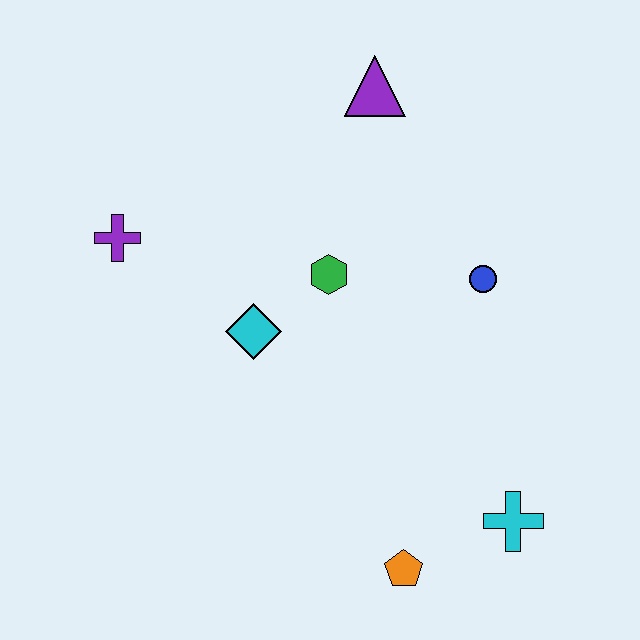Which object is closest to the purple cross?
The cyan diamond is closest to the purple cross.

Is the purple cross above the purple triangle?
No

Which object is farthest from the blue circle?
The purple cross is farthest from the blue circle.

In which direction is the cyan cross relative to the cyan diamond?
The cyan cross is to the right of the cyan diamond.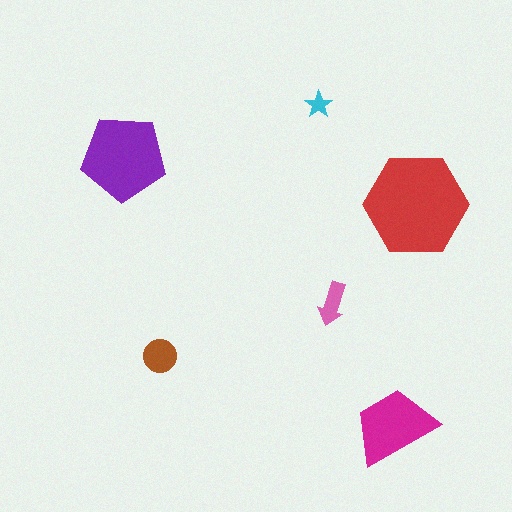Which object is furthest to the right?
The red hexagon is rightmost.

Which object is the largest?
The red hexagon.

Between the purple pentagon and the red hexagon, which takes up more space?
The red hexagon.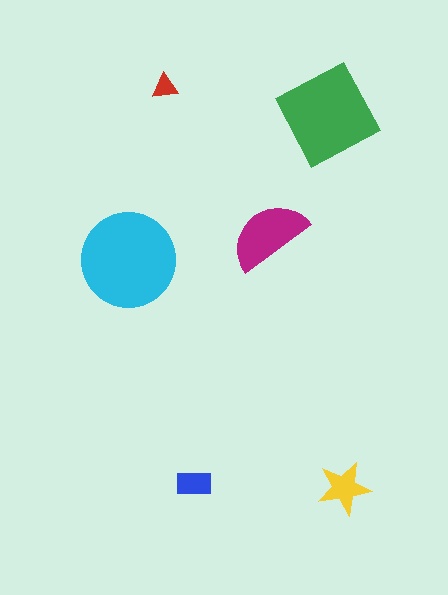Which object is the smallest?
The red triangle.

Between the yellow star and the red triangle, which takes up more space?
The yellow star.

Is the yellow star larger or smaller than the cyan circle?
Smaller.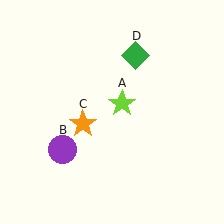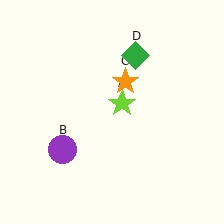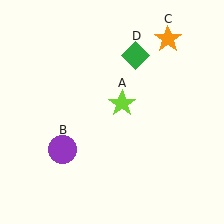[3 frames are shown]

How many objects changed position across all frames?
1 object changed position: orange star (object C).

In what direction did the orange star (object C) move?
The orange star (object C) moved up and to the right.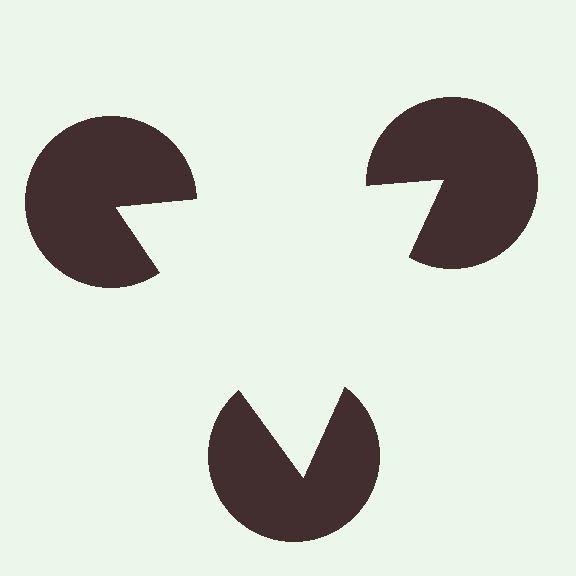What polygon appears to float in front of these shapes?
An illusory triangle — its edges are inferred from the aligned wedge cuts in the pac-man discs, not physically drawn.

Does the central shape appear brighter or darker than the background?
It typically appears slightly brighter than the background, even though no actual brightness change is drawn.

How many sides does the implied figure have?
3 sides.